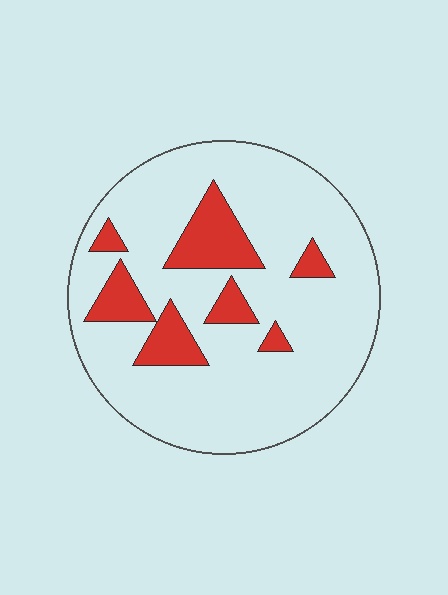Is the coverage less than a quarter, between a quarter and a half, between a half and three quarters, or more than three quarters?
Less than a quarter.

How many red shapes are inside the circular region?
7.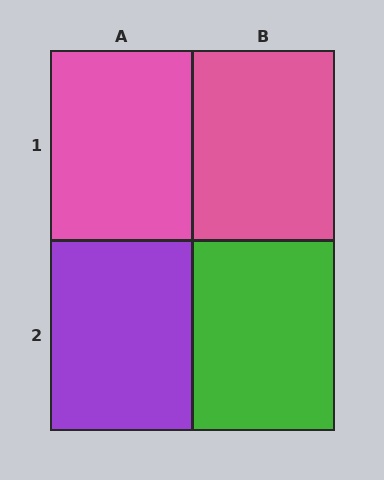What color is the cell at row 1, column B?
Pink.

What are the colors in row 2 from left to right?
Purple, green.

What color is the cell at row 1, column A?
Pink.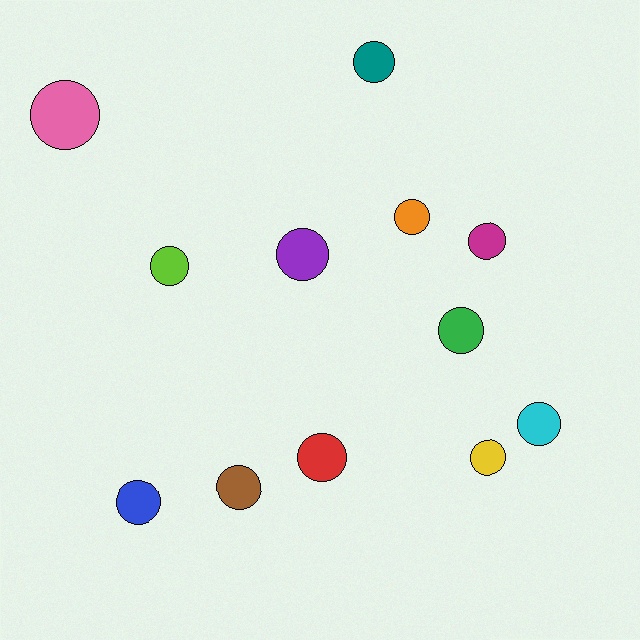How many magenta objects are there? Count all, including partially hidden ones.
There is 1 magenta object.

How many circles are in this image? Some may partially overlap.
There are 12 circles.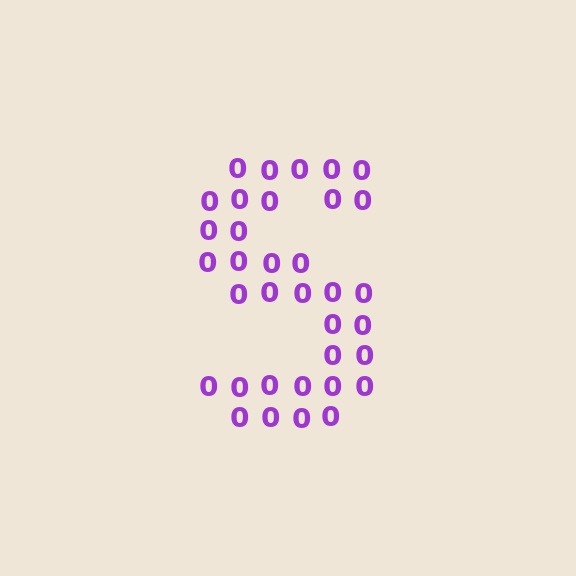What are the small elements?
The small elements are digit 0's.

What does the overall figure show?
The overall figure shows the letter S.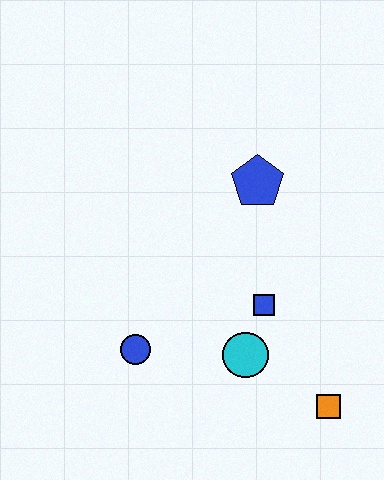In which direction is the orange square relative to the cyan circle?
The orange square is to the right of the cyan circle.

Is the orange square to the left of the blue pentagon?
No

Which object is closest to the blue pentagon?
The blue square is closest to the blue pentagon.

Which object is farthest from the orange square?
The blue pentagon is farthest from the orange square.